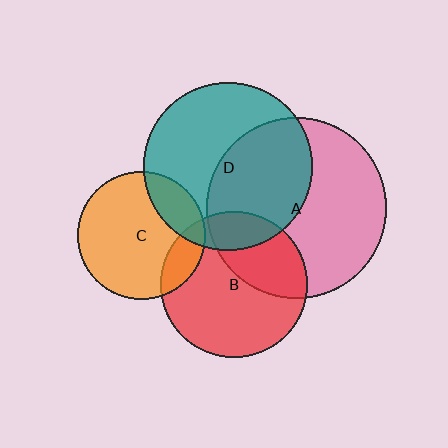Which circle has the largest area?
Circle A (pink).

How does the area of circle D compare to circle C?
Approximately 1.7 times.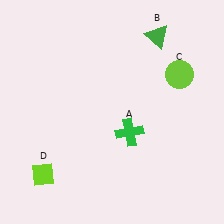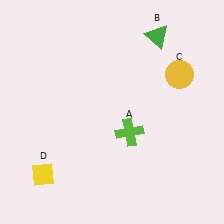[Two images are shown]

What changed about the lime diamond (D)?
In Image 1, D is lime. In Image 2, it changed to yellow.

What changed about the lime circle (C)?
In Image 1, C is lime. In Image 2, it changed to yellow.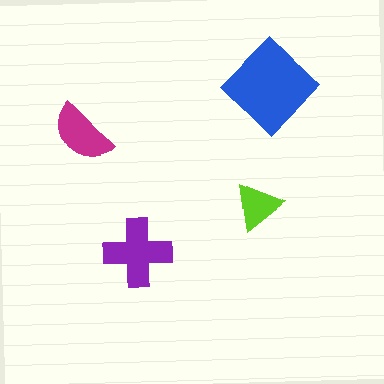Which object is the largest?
The blue diamond.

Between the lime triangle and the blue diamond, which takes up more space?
The blue diamond.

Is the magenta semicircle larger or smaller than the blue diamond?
Smaller.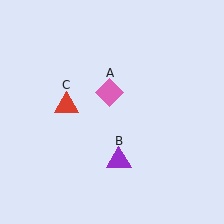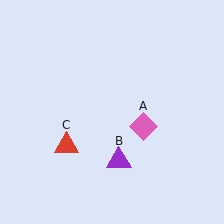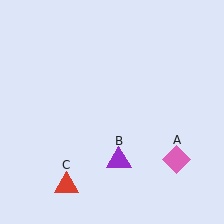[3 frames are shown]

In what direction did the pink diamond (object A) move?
The pink diamond (object A) moved down and to the right.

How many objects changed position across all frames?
2 objects changed position: pink diamond (object A), red triangle (object C).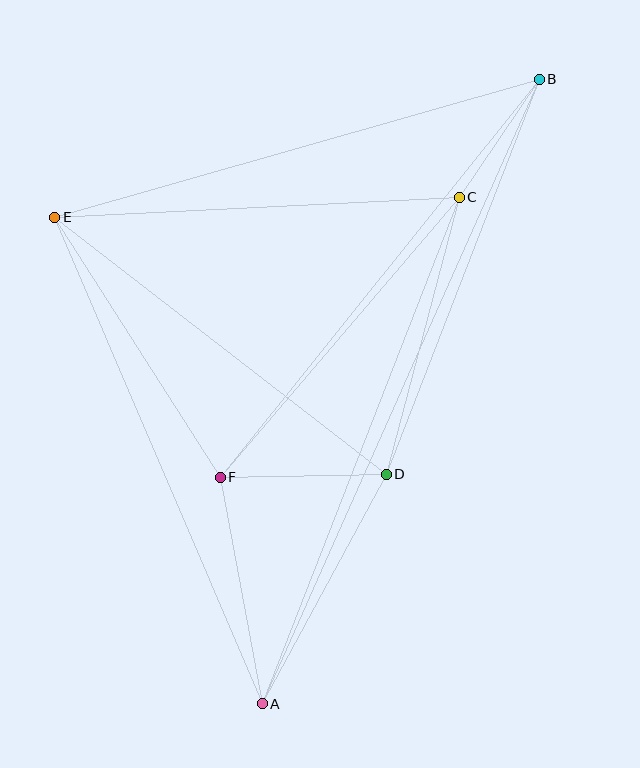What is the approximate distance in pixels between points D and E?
The distance between D and E is approximately 419 pixels.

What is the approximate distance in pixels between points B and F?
The distance between B and F is approximately 510 pixels.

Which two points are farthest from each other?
Points A and B are farthest from each other.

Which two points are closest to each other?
Points B and C are closest to each other.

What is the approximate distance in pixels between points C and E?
The distance between C and E is approximately 405 pixels.